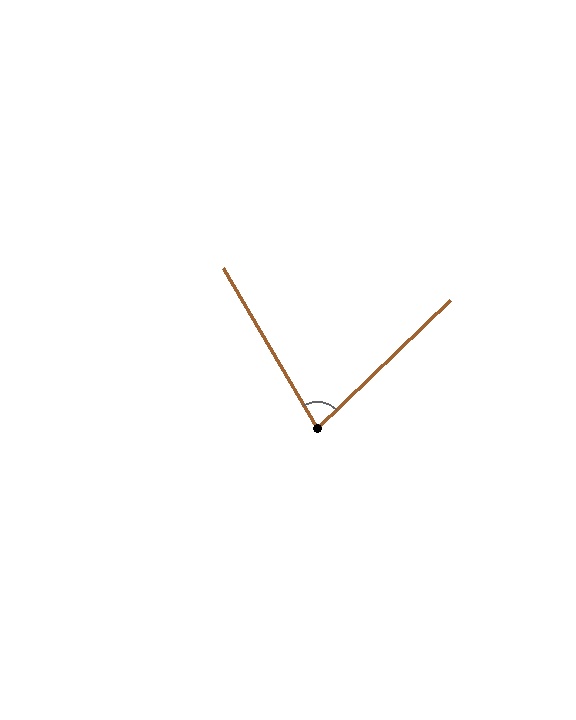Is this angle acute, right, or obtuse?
It is acute.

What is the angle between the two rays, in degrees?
Approximately 77 degrees.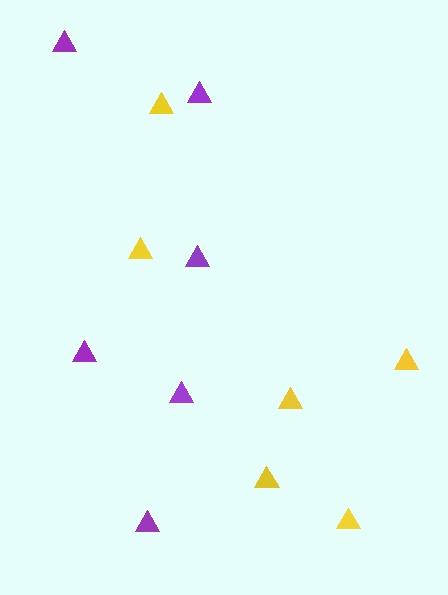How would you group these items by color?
There are 2 groups: one group of purple triangles (6) and one group of yellow triangles (6).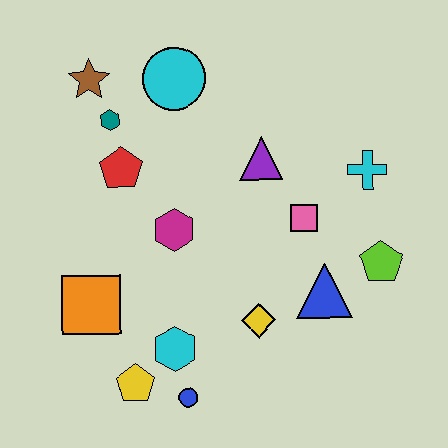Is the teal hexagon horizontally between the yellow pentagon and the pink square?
No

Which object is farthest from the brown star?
The lime pentagon is farthest from the brown star.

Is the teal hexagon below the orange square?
No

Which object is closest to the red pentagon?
The teal hexagon is closest to the red pentagon.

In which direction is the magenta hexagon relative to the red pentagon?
The magenta hexagon is below the red pentagon.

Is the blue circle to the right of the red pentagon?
Yes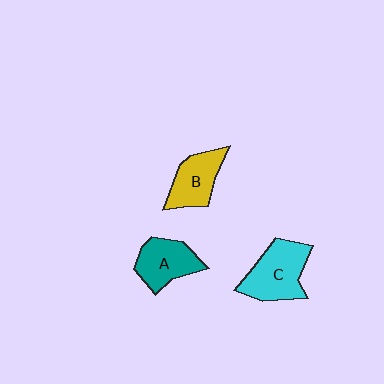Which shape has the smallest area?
Shape B (yellow).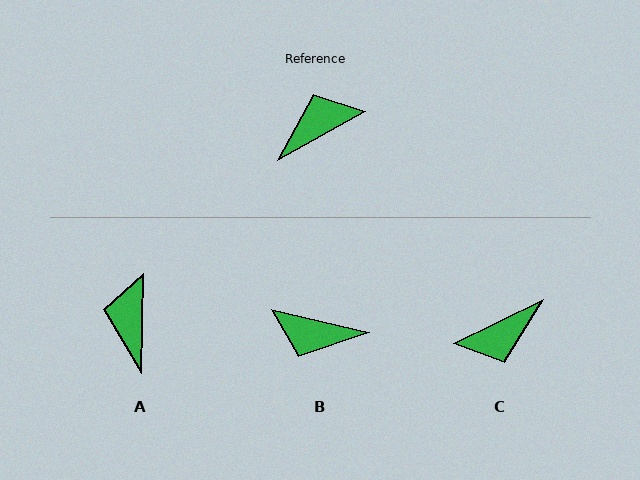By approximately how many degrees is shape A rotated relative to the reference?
Approximately 59 degrees counter-clockwise.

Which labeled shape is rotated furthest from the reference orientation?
C, about 177 degrees away.